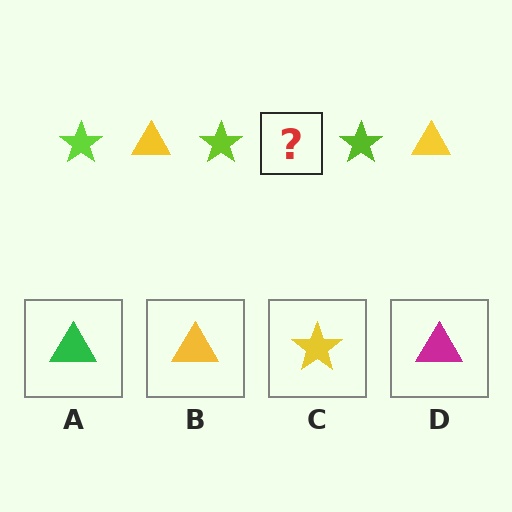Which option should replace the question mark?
Option B.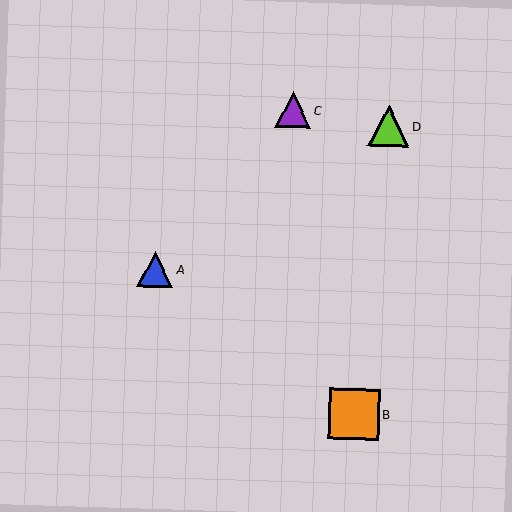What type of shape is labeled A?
Shape A is a blue triangle.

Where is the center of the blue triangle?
The center of the blue triangle is at (155, 269).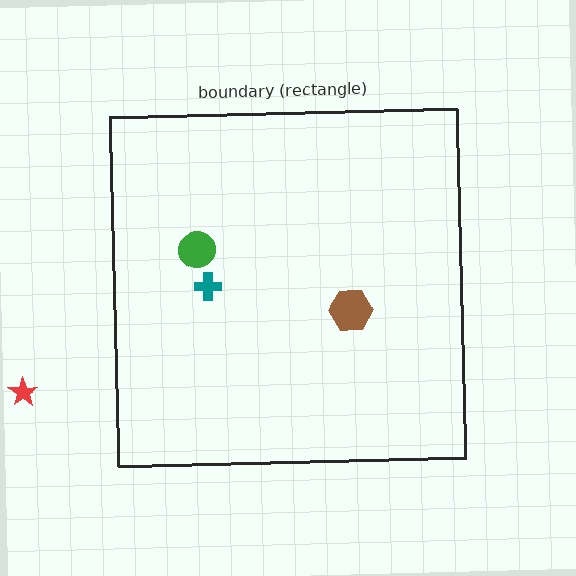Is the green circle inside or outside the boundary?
Inside.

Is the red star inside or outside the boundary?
Outside.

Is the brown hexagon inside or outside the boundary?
Inside.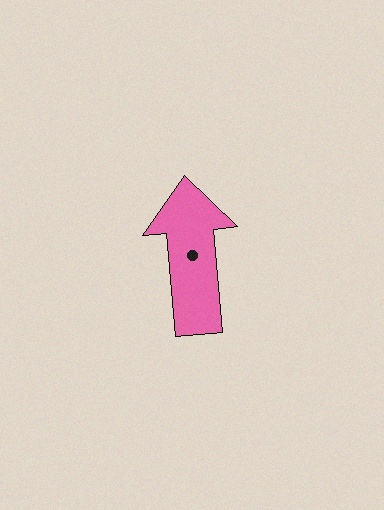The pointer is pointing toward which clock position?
Roughly 12 o'clock.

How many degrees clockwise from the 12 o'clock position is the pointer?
Approximately 355 degrees.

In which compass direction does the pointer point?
North.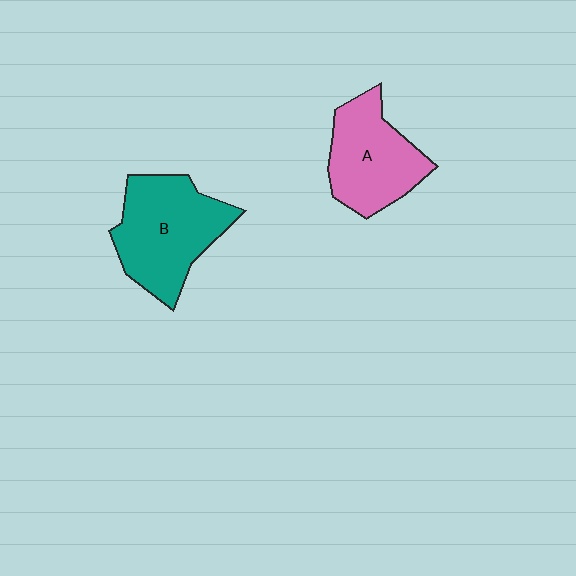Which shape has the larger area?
Shape B (teal).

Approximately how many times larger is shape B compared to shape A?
Approximately 1.2 times.